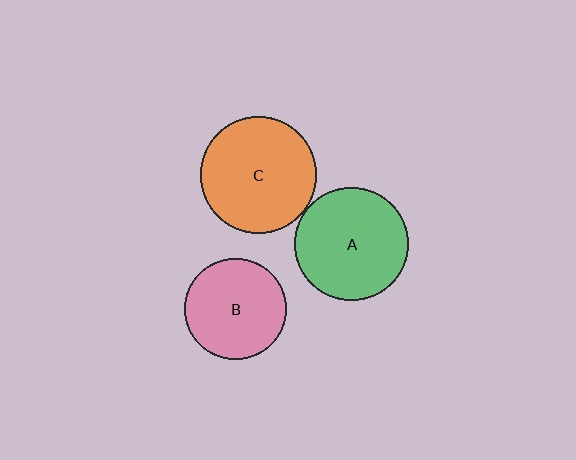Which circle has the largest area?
Circle C (orange).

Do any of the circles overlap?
No, none of the circles overlap.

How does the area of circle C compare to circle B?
Approximately 1.3 times.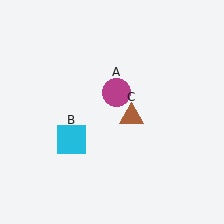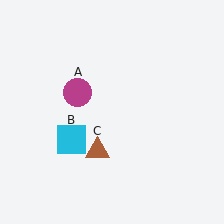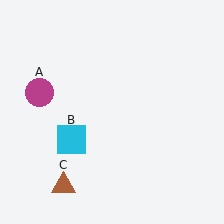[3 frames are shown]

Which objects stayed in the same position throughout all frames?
Cyan square (object B) remained stationary.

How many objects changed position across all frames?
2 objects changed position: magenta circle (object A), brown triangle (object C).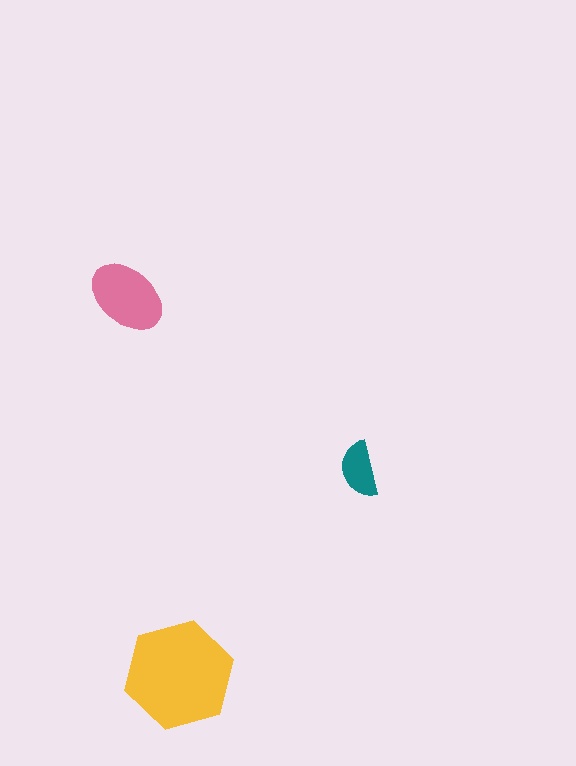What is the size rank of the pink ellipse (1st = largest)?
2nd.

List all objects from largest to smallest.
The yellow hexagon, the pink ellipse, the teal semicircle.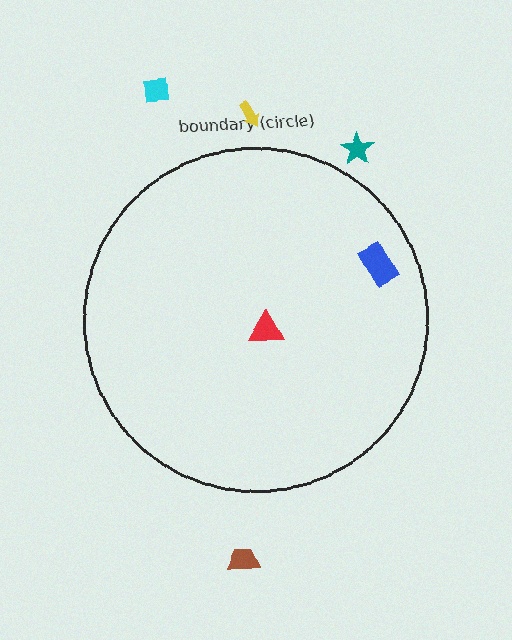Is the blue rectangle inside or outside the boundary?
Inside.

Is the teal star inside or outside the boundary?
Outside.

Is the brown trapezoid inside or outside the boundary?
Outside.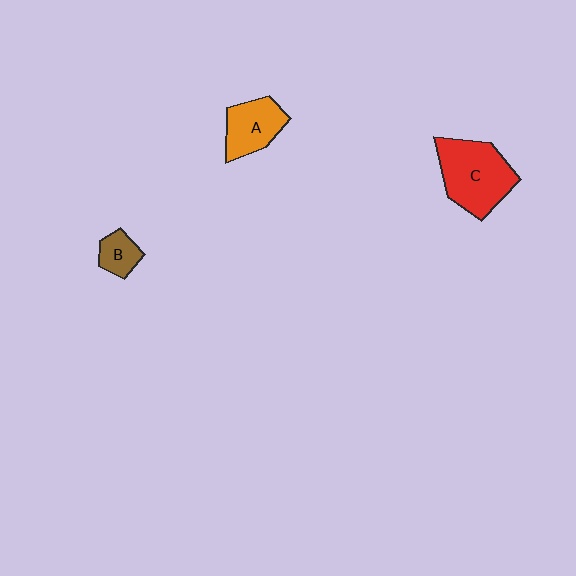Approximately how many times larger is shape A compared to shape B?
Approximately 1.9 times.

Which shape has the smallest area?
Shape B (brown).